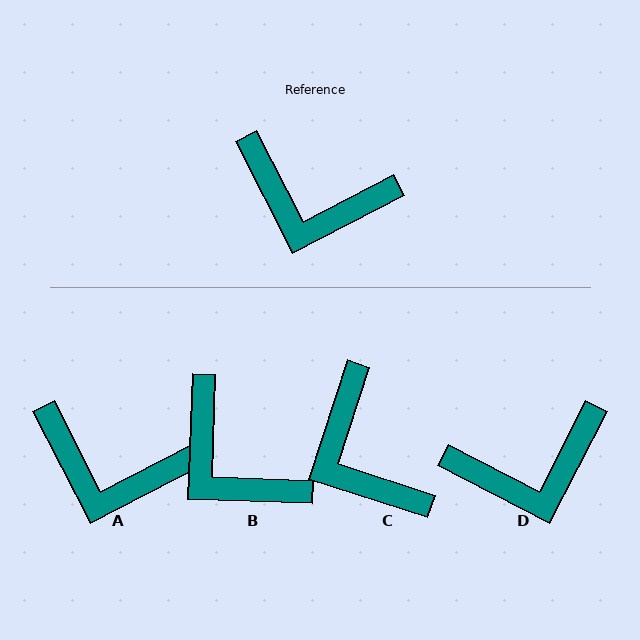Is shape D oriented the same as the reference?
No, it is off by about 35 degrees.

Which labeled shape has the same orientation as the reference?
A.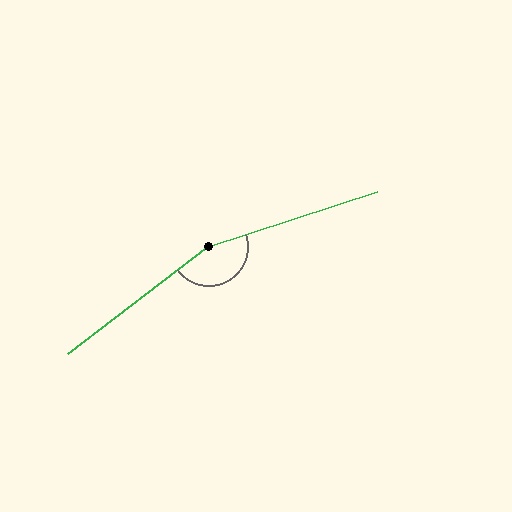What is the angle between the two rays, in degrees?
Approximately 161 degrees.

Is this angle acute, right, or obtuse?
It is obtuse.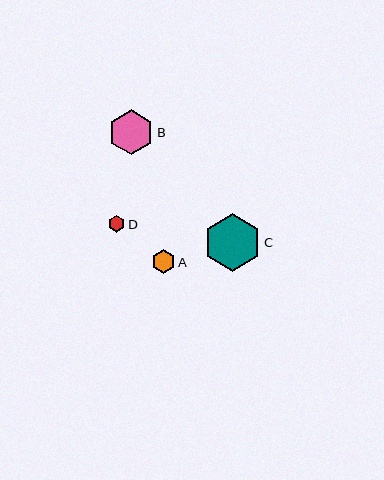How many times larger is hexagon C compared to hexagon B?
Hexagon C is approximately 1.3 times the size of hexagon B.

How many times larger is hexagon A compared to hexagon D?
Hexagon A is approximately 1.4 times the size of hexagon D.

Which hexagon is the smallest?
Hexagon D is the smallest with a size of approximately 16 pixels.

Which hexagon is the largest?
Hexagon C is the largest with a size of approximately 58 pixels.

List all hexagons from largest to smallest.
From largest to smallest: C, B, A, D.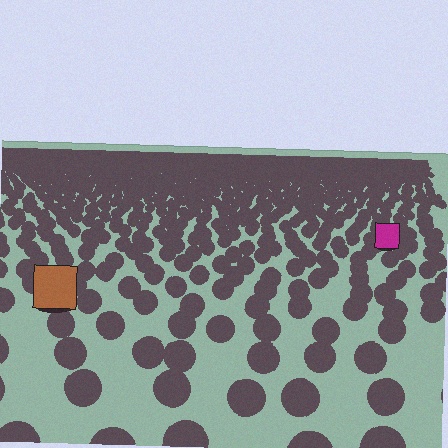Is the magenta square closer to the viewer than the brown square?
No. The brown square is closer — you can tell from the texture gradient: the ground texture is coarser near it.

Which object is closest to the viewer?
The brown square is closest. The texture marks near it are larger and more spread out.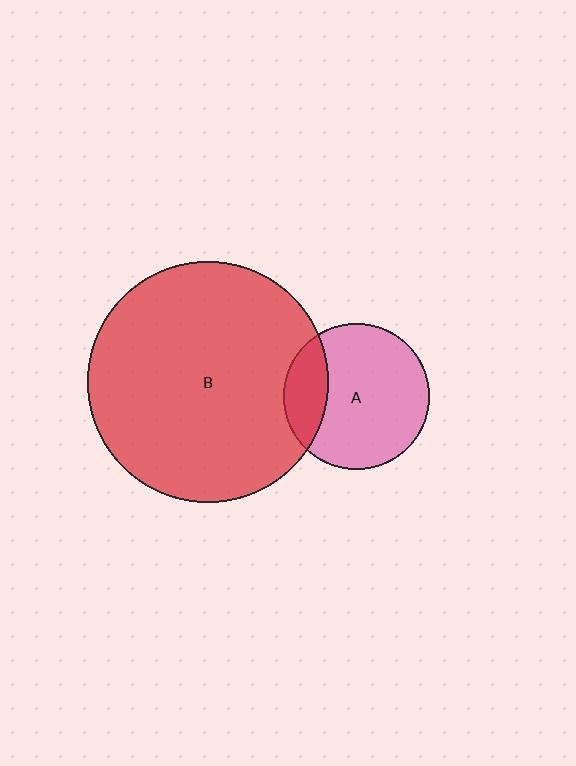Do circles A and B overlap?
Yes.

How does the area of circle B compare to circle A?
Approximately 2.7 times.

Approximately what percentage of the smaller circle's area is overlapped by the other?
Approximately 20%.